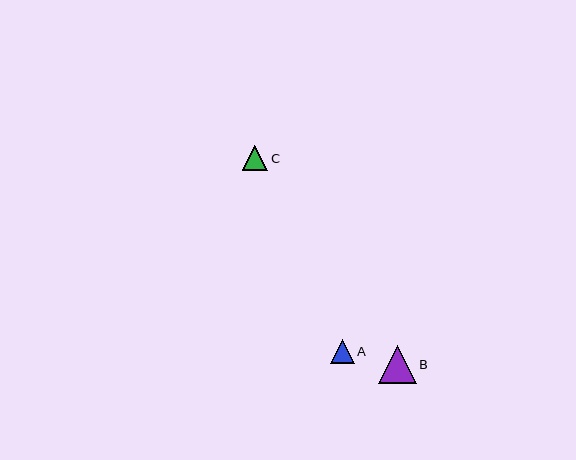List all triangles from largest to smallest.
From largest to smallest: B, C, A.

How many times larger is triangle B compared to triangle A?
Triangle B is approximately 1.6 times the size of triangle A.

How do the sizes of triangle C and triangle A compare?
Triangle C and triangle A are approximately the same size.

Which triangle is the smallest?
Triangle A is the smallest with a size of approximately 24 pixels.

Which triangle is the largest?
Triangle B is the largest with a size of approximately 38 pixels.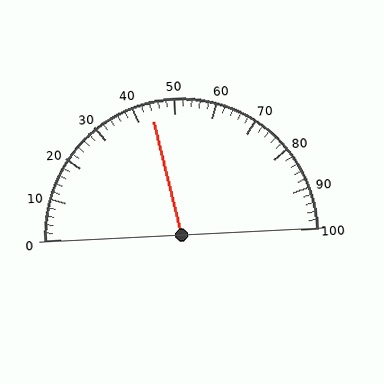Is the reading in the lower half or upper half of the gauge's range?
The reading is in the lower half of the range (0 to 100).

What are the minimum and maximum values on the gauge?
The gauge ranges from 0 to 100.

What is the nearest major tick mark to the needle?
The nearest major tick mark is 40.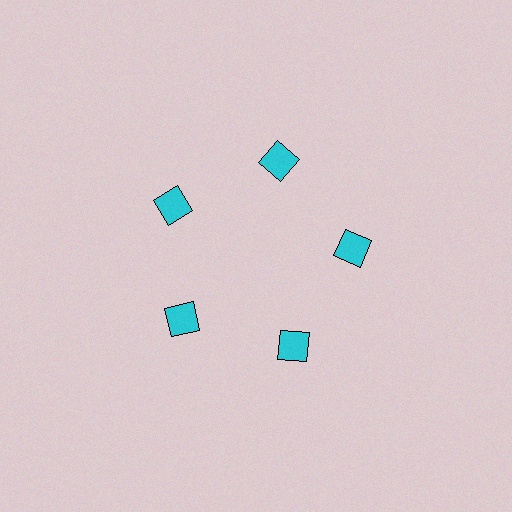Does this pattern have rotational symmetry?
Yes, this pattern has 5-fold rotational symmetry. It looks the same after rotating 72 degrees around the center.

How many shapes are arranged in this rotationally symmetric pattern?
There are 5 shapes, arranged in 5 groups of 1.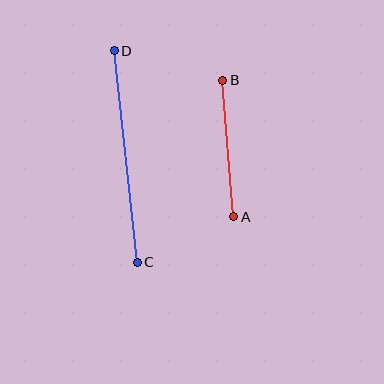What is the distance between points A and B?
The distance is approximately 137 pixels.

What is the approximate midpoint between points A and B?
The midpoint is at approximately (228, 148) pixels.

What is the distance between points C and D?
The distance is approximately 212 pixels.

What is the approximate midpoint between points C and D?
The midpoint is at approximately (126, 157) pixels.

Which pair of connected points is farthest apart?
Points C and D are farthest apart.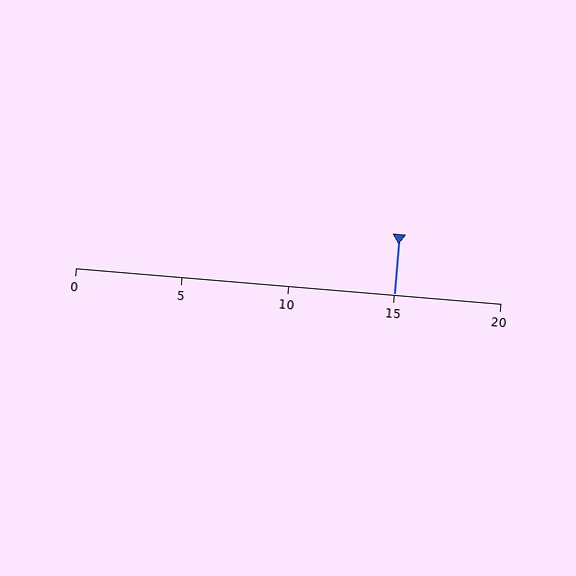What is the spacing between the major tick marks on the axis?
The major ticks are spaced 5 apart.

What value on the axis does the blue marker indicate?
The marker indicates approximately 15.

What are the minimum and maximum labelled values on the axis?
The axis runs from 0 to 20.